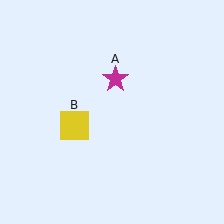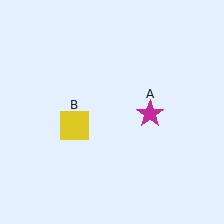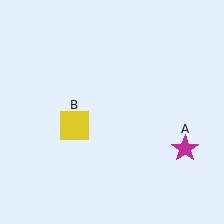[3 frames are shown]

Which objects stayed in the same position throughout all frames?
Yellow square (object B) remained stationary.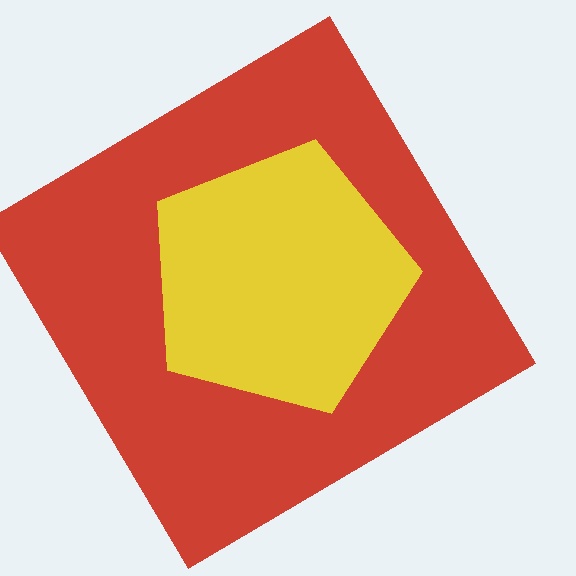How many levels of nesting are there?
2.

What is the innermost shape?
The yellow pentagon.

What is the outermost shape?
The red diamond.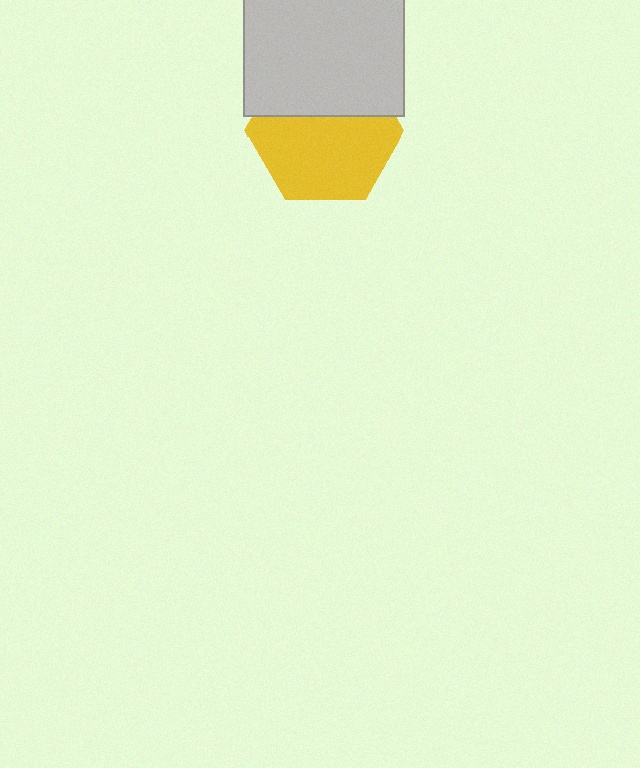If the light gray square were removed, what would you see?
You would see the complete yellow hexagon.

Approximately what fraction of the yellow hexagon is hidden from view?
Roughly 38% of the yellow hexagon is hidden behind the light gray square.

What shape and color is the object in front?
The object in front is a light gray square.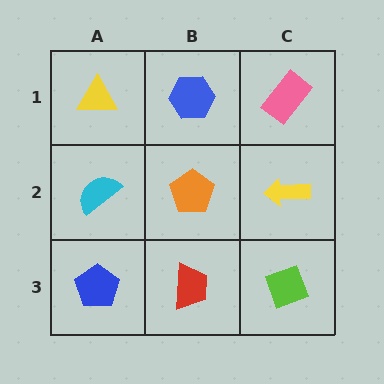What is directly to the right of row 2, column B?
A yellow arrow.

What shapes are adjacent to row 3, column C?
A yellow arrow (row 2, column C), a red trapezoid (row 3, column B).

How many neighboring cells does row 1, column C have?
2.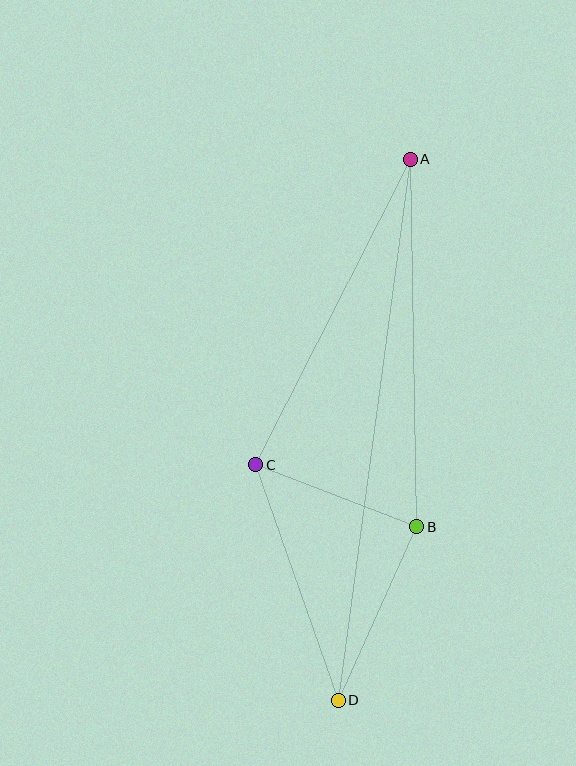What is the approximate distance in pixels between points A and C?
The distance between A and C is approximately 342 pixels.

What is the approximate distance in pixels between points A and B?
The distance between A and B is approximately 368 pixels.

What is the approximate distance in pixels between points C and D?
The distance between C and D is approximately 249 pixels.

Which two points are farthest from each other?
Points A and D are farthest from each other.